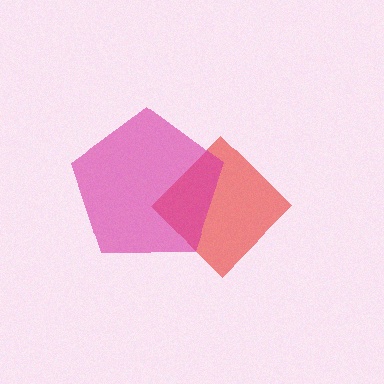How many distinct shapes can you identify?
There are 2 distinct shapes: a red diamond, a magenta pentagon.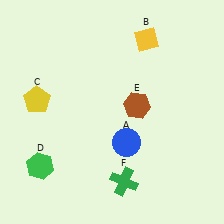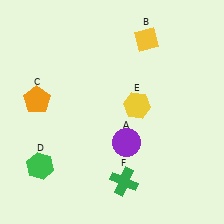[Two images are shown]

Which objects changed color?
A changed from blue to purple. C changed from yellow to orange. E changed from brown to yellow.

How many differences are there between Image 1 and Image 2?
There are 3 differences between the two images.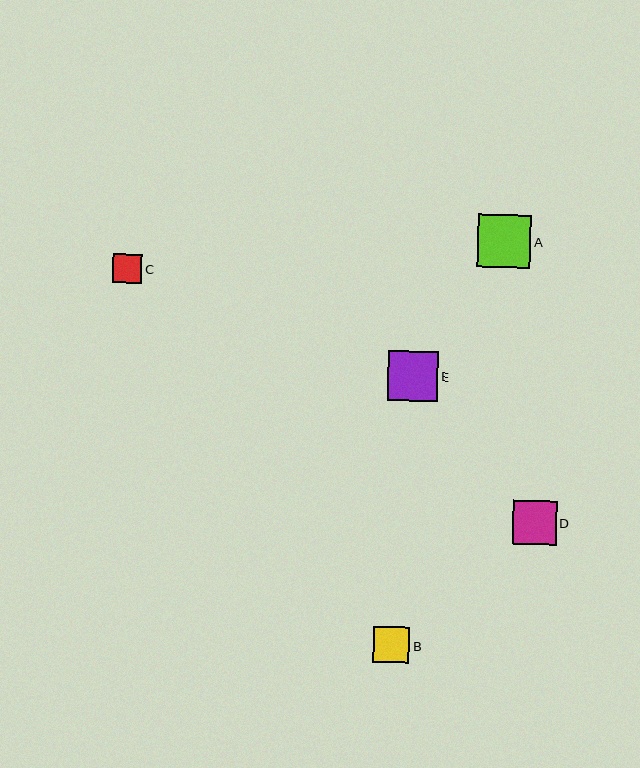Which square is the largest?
Square A is the largest with a size of approximately 53 pixels.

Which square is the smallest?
Square C is the smallest with a size of approximately 30 pixels.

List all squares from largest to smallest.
From largest to smallest: A, E, D, B, C.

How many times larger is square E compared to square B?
Square E is approximately 1.4 times the size of square B.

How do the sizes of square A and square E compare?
Square A and square E are approximately the same size.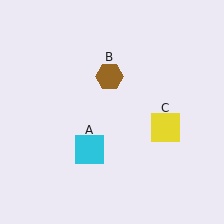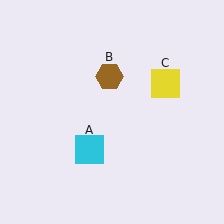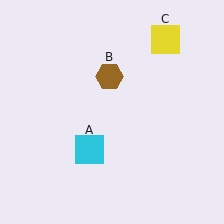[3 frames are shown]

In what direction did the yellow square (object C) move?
The yellow square (object C) moved up.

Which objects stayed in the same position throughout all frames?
Cyan square (object A) and brown hexagon (object B) remained stationary.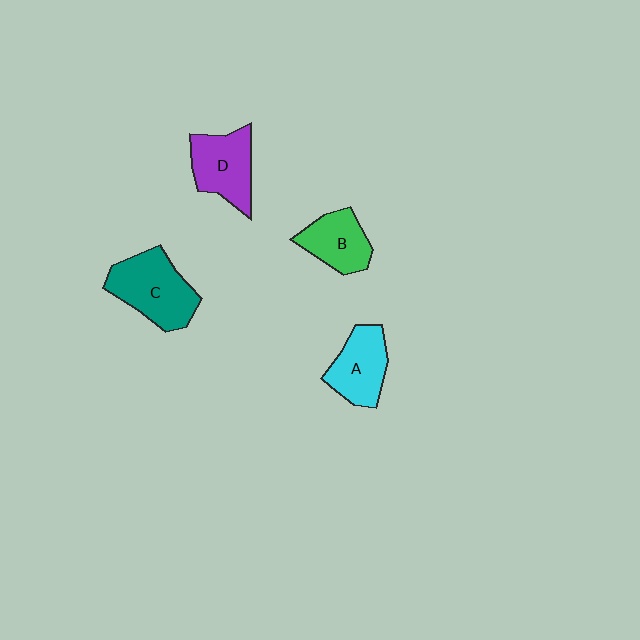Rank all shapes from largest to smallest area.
From largest to smallest: C (teal), D (purple), A (cyan), B (green).